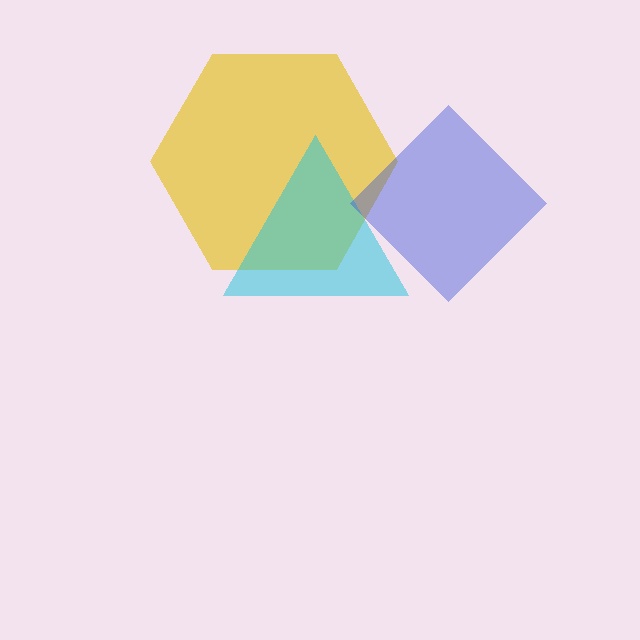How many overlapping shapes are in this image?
There are 3 overlapping shapes in the image.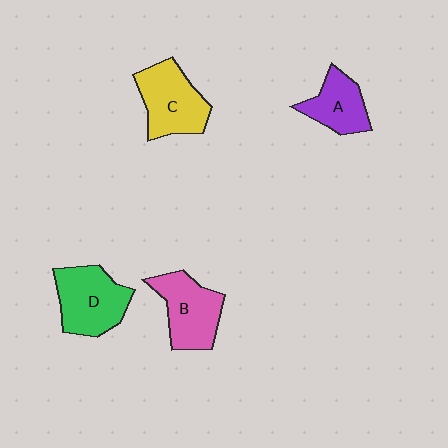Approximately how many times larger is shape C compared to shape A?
Approximately 1.4 times.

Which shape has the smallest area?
Shape A (purple).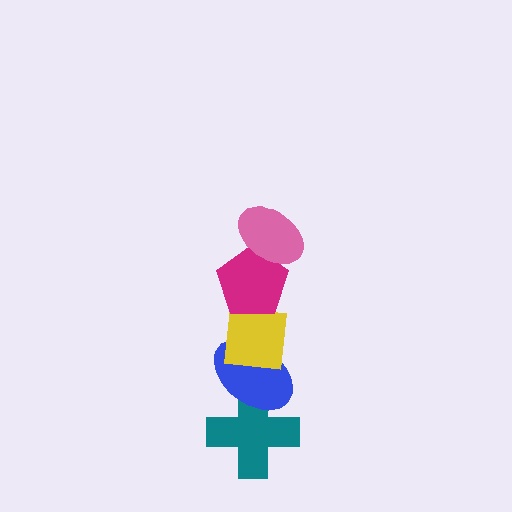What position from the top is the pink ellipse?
The pink ellipse is 1st from the top.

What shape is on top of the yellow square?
The magenta pentagon is on top of the yellow square.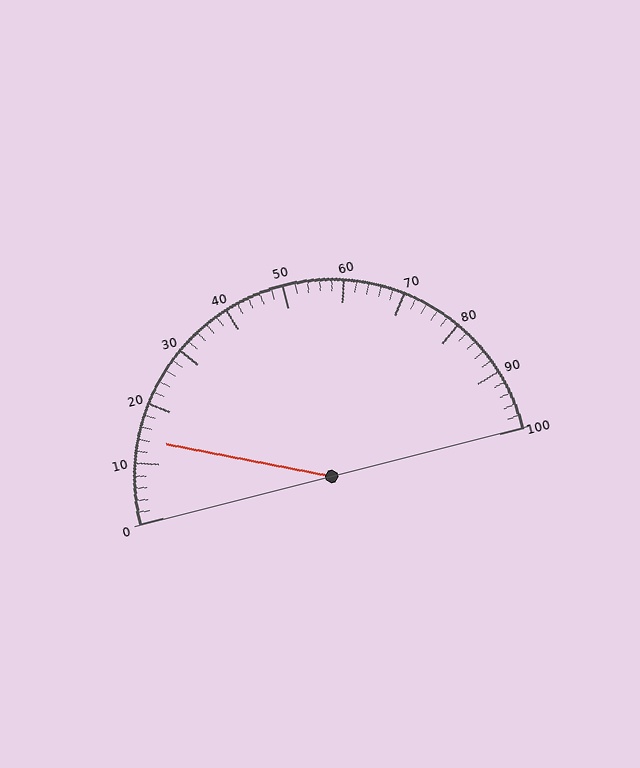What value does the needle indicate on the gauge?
The needle indicates approximately 14.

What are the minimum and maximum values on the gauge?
The gauge ranges from 0 to 100.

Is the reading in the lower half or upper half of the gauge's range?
The reading is in the lower half of the range (0 to 100).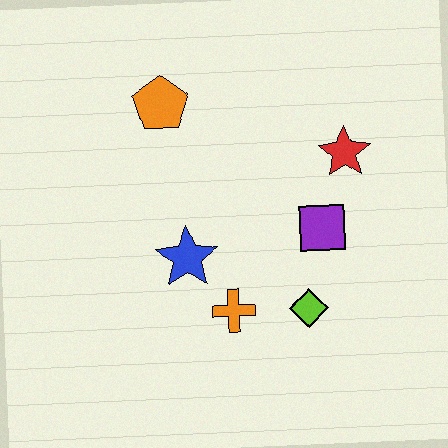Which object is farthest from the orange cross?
The orange pentagon is farthest from the orange cross.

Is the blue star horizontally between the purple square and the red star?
No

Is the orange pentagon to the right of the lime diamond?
No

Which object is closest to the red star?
The purple square is closest to the red star.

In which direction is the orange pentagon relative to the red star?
The orange pentagon is to the left of the red star.